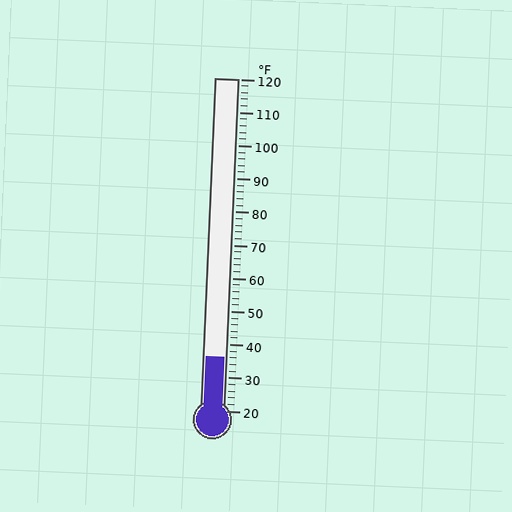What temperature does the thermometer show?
The thermometer shows approximately 36°F.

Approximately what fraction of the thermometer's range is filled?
The thermometer is filled to approximately 15% of its range.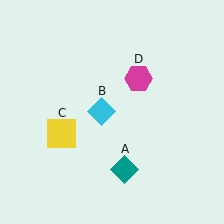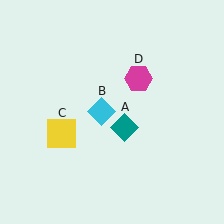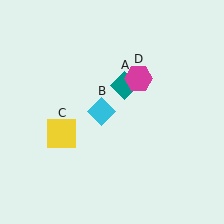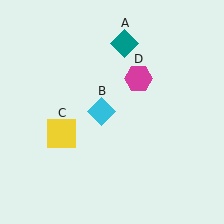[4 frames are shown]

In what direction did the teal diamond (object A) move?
The teal diamond (object A) moved up.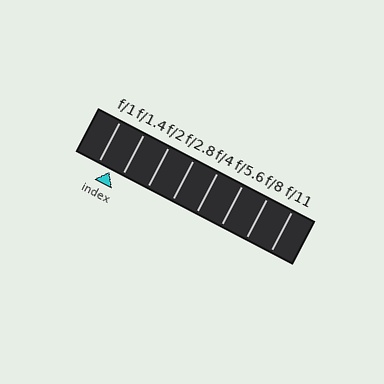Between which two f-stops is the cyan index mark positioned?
The index mark is between f/1 and f/1.4.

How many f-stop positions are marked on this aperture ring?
There are 8 f-stop positions marked.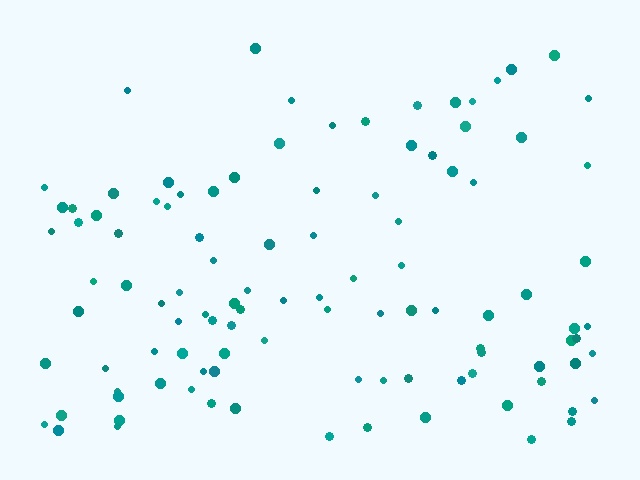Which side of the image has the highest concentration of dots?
The bottom.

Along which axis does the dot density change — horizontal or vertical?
Vertical.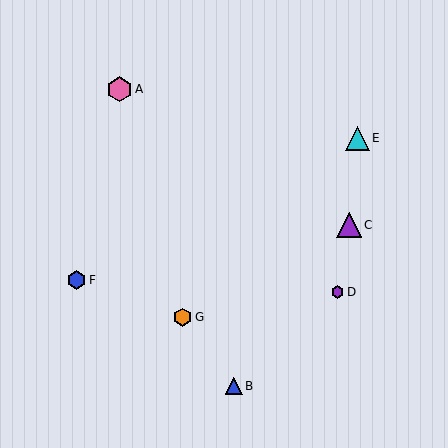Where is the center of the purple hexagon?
The center of the purple hexagon is at (338, 292).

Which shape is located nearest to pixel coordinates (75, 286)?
The blue hexagon (labeled F) at (76, 280) is nearest to that location.